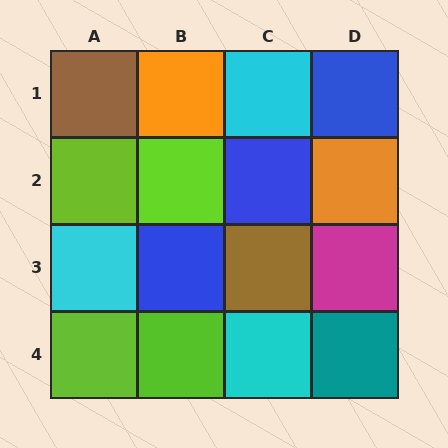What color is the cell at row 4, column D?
Teal.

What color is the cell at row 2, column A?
Lime.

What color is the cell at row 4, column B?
Lime.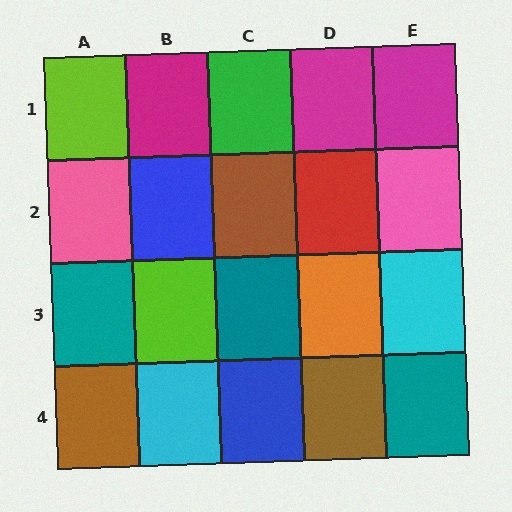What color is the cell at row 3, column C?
Teal.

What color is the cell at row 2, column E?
Pink.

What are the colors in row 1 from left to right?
Lime, magenta, green, magenta, magenta.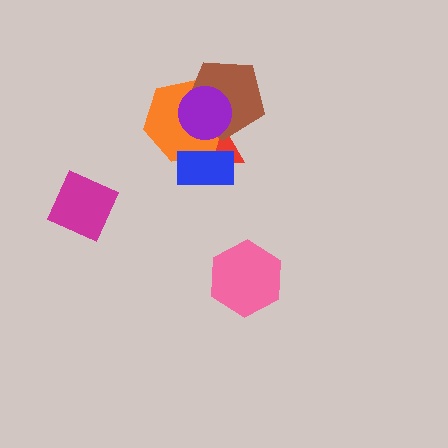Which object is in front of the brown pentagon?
The purple circle is in front of the brown pentagon.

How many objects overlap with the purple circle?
3 objects overlap with the purple circle.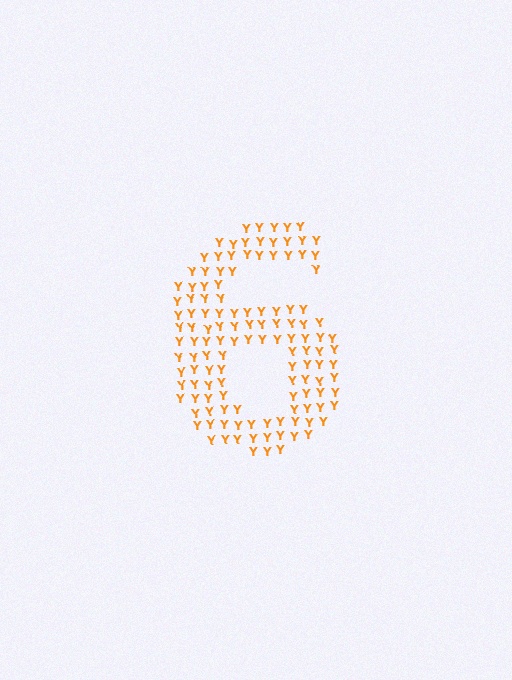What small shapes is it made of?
It is made of small letter Y's.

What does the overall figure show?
The overall figure shows the digit 6.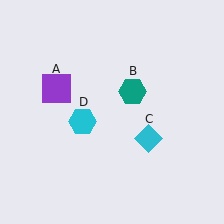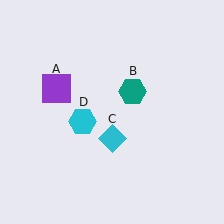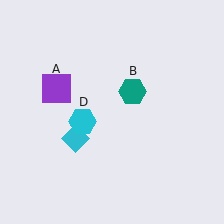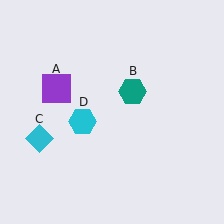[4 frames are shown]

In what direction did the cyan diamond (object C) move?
The cyan diamond (object C) moved left.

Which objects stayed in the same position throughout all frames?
Purple square (object A) and teal hexagon (object B) and cyan hexagon (object D) remained stationary.